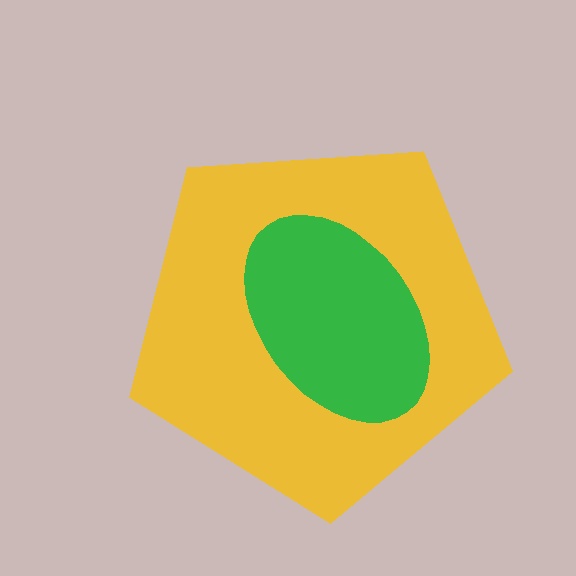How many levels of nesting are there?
2.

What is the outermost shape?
The yellow pentagon.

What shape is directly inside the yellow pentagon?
The green ellipse.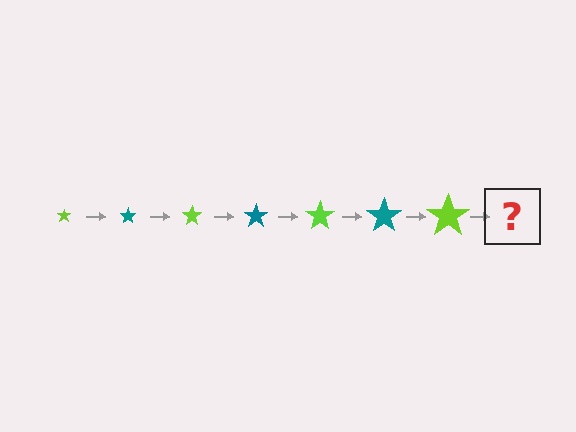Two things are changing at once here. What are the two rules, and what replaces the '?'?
The two rules are that the star grows larger each step and the color cycles through lime and teal. The '?' should be a teal star, larger than the previous one.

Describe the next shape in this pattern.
It should be a teal star, larger than the previous one.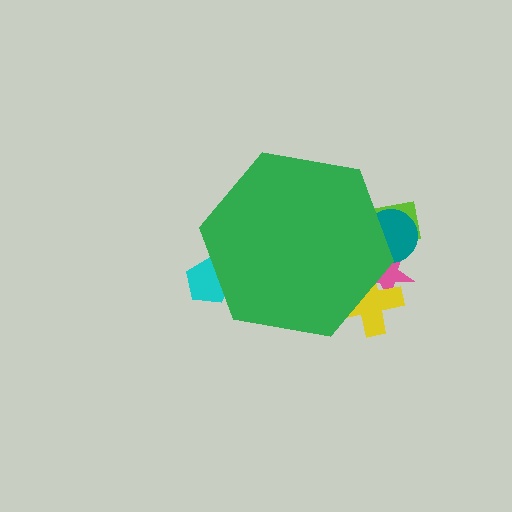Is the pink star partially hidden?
Yes, the pink star is partially hidden behind the green hexagon.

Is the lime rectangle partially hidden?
Yes, the lime rectangle is partially hidden behind the green hexagon.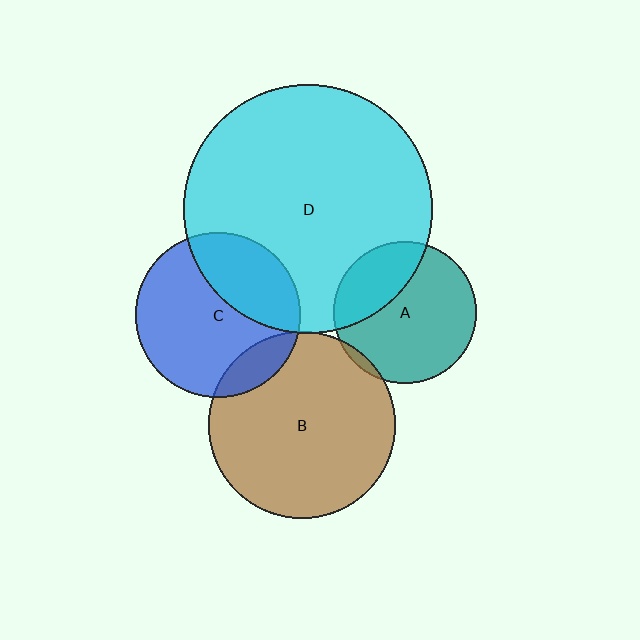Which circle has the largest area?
Circle D (cyan).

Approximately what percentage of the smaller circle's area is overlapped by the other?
Approximately 15%.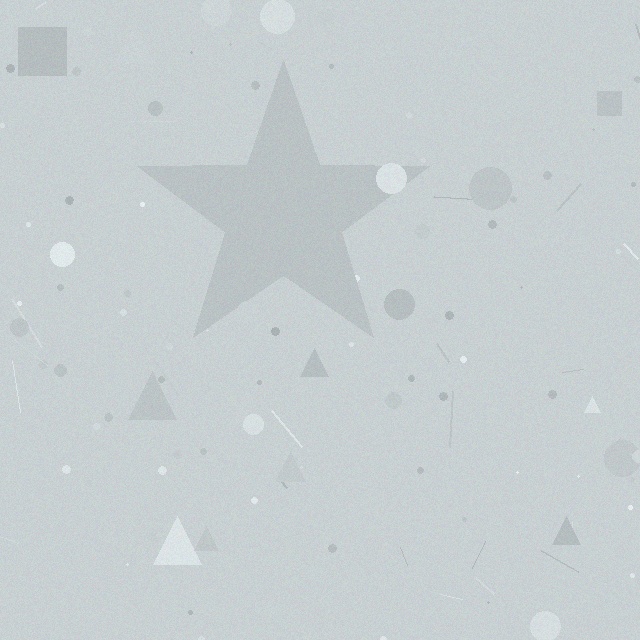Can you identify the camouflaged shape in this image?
The camouflaged shape is a star.